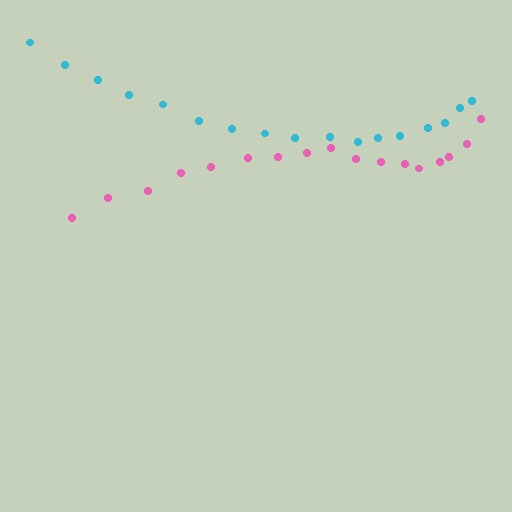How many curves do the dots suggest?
There are 2 distinct paths.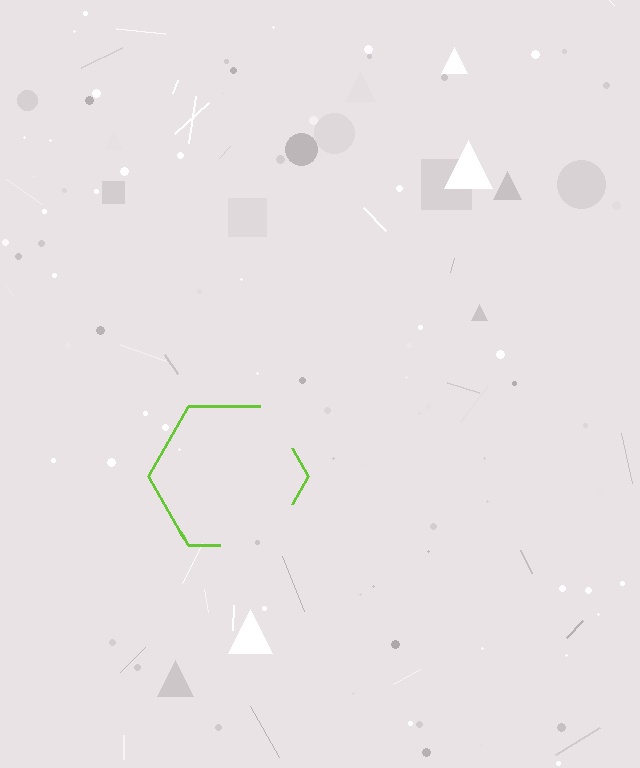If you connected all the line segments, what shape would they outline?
They would outline a hexagon.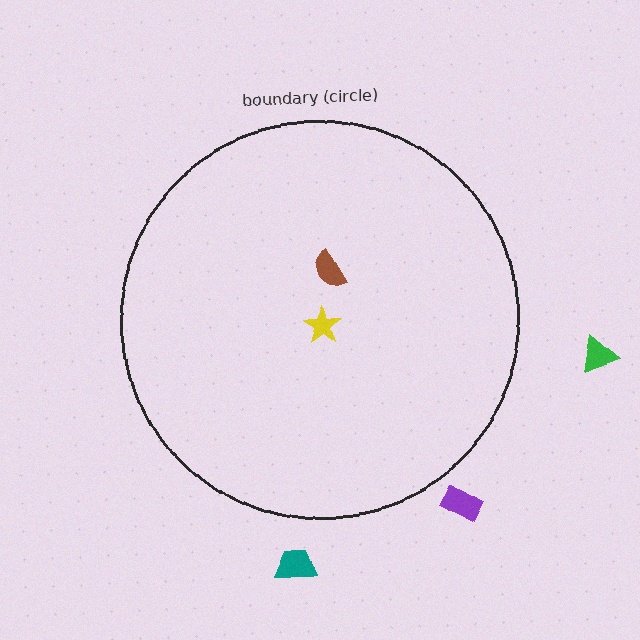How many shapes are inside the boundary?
2 inside, 3 outside.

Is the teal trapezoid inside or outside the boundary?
Outside.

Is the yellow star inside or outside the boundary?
Inside.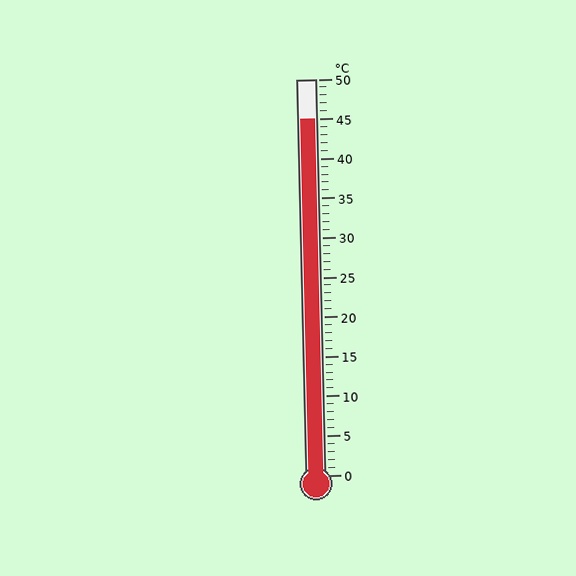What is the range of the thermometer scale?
The thermometer scale ranges from 0°C to 50°C.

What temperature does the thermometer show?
The thermometer shows approximately 45°C.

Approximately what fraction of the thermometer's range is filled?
The thermometer is filled to approximately 90% of its range.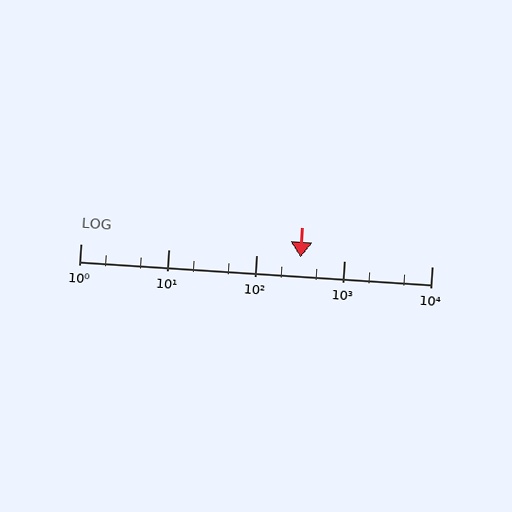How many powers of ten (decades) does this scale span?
The scale spans 4 decades, from 1 to 10000.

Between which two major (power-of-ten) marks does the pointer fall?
The pointer is between 100 and 1000.